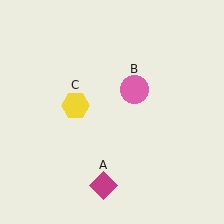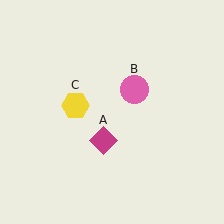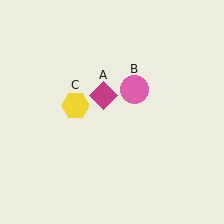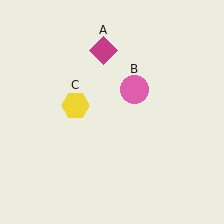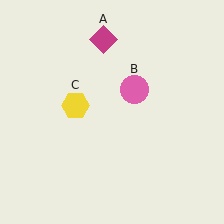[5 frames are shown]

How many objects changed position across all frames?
1 object changed position: magenta diamond (object A).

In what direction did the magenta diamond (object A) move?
The magenta diamond (object A) moved up.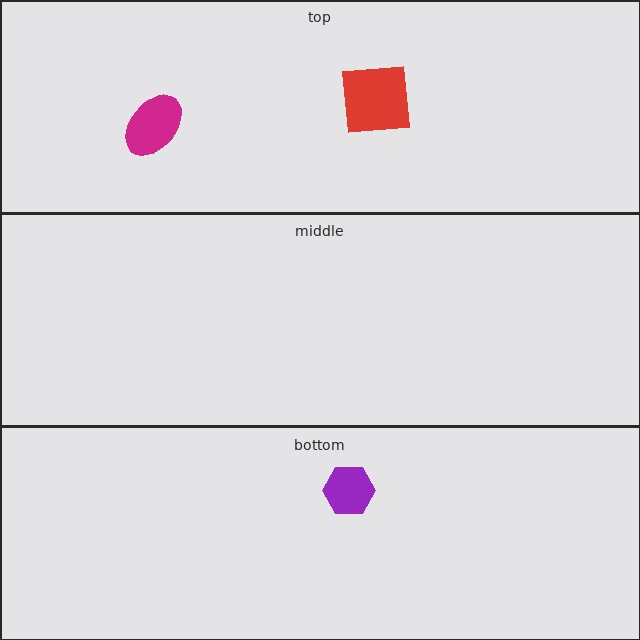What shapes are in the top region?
The magenta ellipse, the red square.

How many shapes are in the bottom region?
1.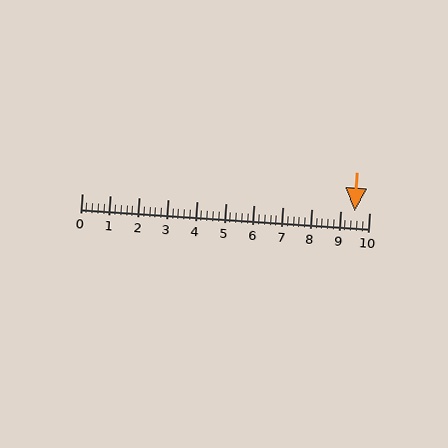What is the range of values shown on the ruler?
The ruler shows values from 0 to 10.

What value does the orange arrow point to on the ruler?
The orange arrow points to approximately 9.5.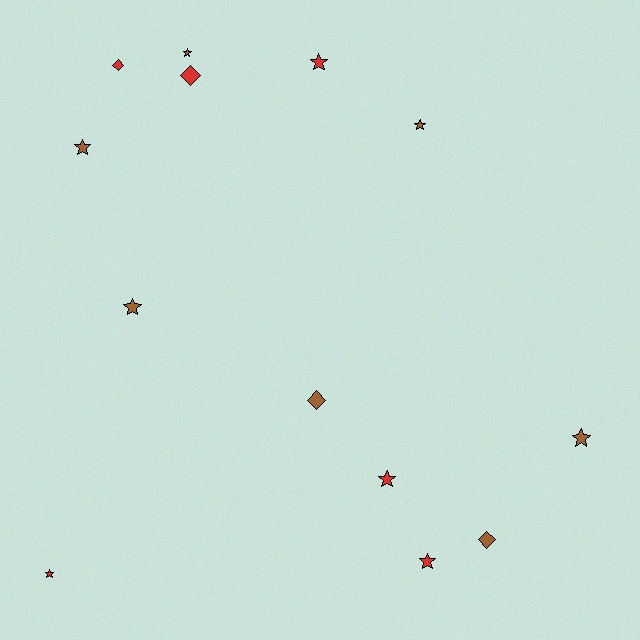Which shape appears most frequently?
Star, with 9 objects.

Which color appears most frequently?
Brown, with 7 objects.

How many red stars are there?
There are 4 red stars.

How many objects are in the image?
There are 13 objects.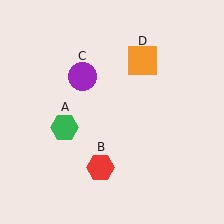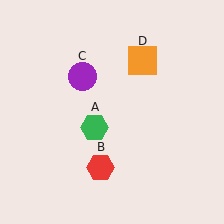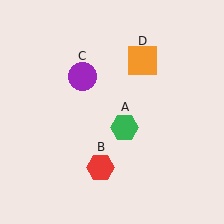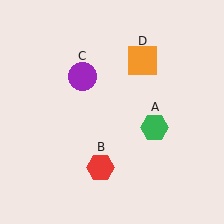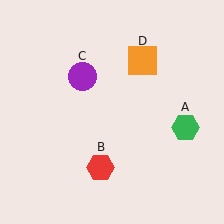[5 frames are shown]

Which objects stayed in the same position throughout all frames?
Red hexagon (object B) and purple circle (object C) and orange square (object D) remained stationary.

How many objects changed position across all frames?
1 object changed position: green hexagon (object A).